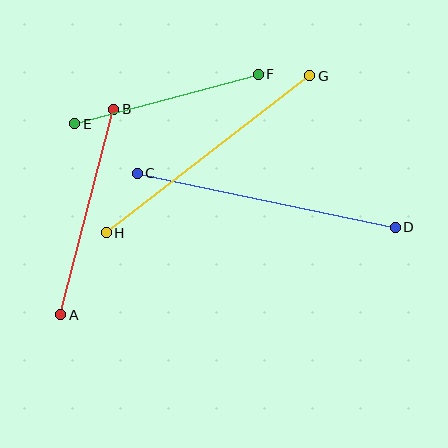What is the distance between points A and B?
The distance is approximately 212 pixels.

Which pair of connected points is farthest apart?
Points C and D are farthest apart.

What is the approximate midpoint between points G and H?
The midpoint is at approximately (208, 154) pixels.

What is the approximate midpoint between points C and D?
The midpoint is at approximately (266, 200) pixels.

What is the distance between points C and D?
The distance is approximately 264 pixels.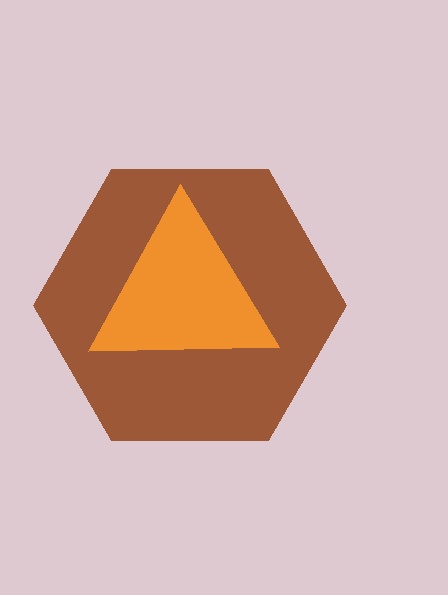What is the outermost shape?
The brown hexagon.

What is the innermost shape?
The orange triangle.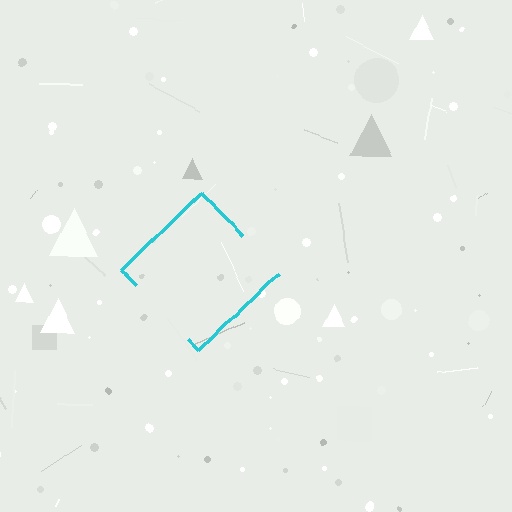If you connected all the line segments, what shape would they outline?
They would outline a diamond.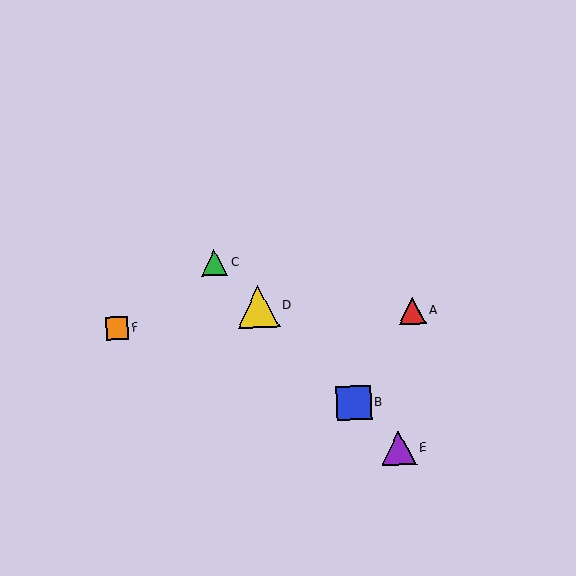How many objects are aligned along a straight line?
4 objects (B, C, D, E) are aligned along a straight line.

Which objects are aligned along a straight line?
Objects B, C, D, E are aligned along a straight line.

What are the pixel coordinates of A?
Object A is at (412, 311).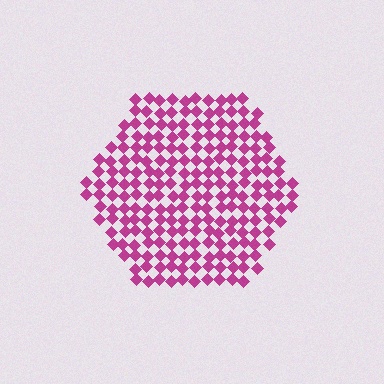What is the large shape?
The large shape is a hexagon.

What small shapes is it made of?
It is made of small diamonds.